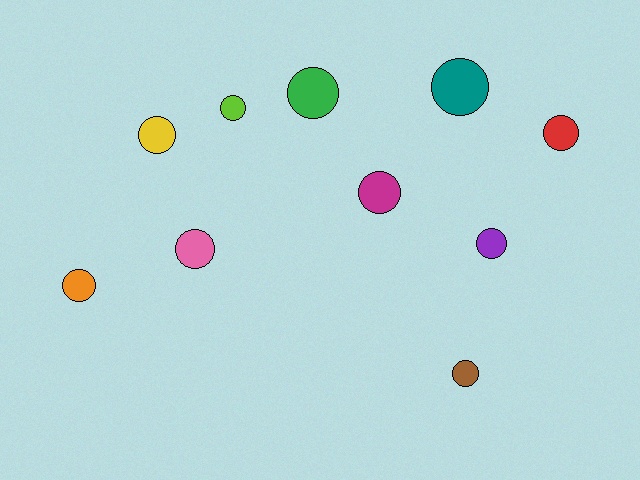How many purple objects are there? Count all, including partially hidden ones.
There is 1 purple object.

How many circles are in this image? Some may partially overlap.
There are 10 circles.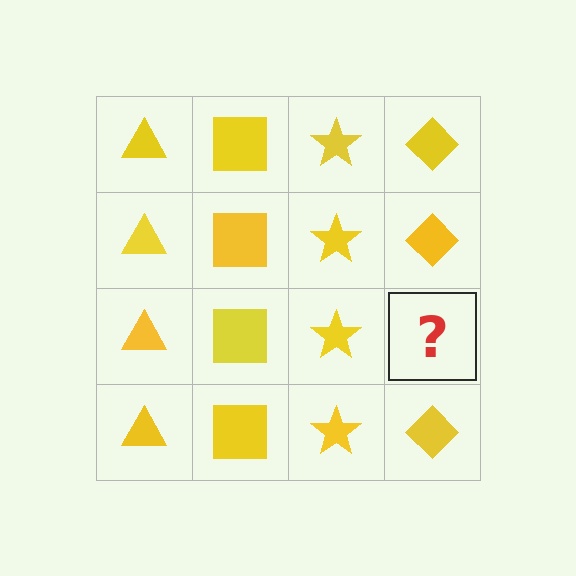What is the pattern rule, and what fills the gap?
The rule is that each column has a consistent shape. The gap should be filled with a yellow diamond.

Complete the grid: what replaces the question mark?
The question mark should be replaced with a yellow diamond.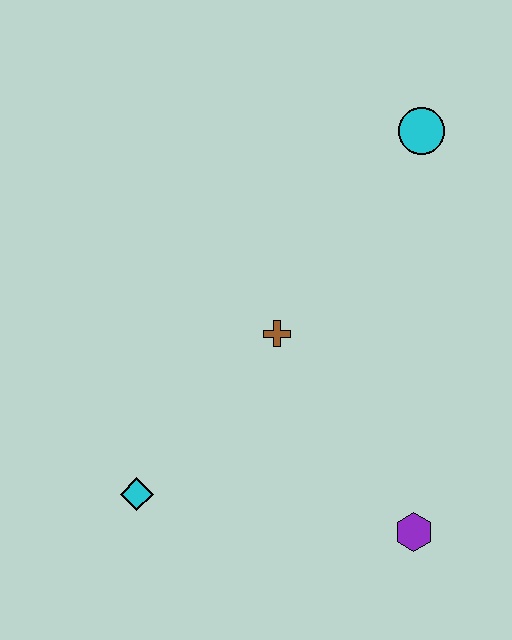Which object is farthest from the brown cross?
The cyan circle is farthest from the brown cross.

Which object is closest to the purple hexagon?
The brown cross is closest to the purple hexagon.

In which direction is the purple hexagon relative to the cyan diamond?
The purple hexagon is to the right of the cyan diamond.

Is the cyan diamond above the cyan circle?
No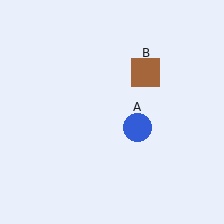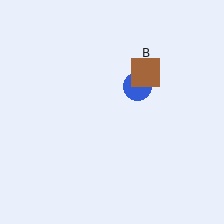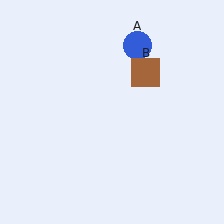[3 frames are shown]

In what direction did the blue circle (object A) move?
The blue circle (object A) moved up.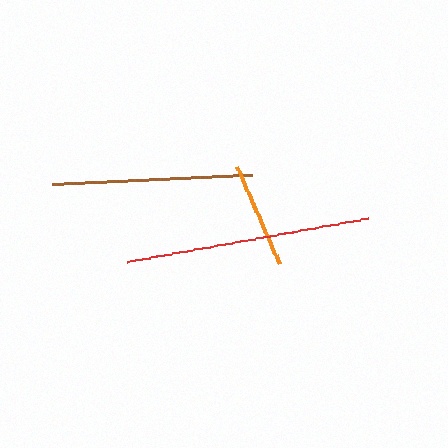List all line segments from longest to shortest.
From longest to shortest: red, brown, orange.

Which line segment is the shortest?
The orange line is the shortest at approximately 106 pixels.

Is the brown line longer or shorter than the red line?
The red line is longer than the brown line.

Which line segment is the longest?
The red line is the longest at approximately 246 pixels.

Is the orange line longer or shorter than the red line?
The red line is longer than the orange line.